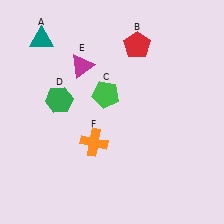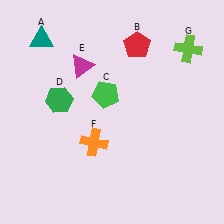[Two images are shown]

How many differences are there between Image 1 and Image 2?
There is 1 difference between the two images.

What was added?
A lime cross (G) was added in Image 2.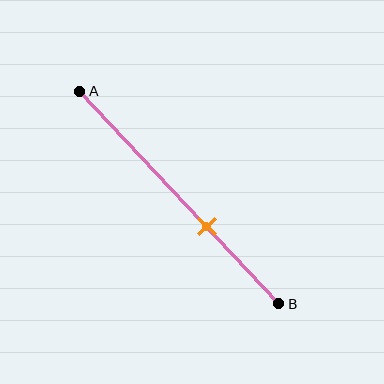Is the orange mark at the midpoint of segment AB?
No, the mark is at about 65% from A, not at the 50% midpoint.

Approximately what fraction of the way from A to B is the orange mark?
The orange mark is approximately 65% of the way from A to B.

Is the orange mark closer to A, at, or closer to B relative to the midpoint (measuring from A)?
The orange mark is closer to point B than the midpoint of segment AB.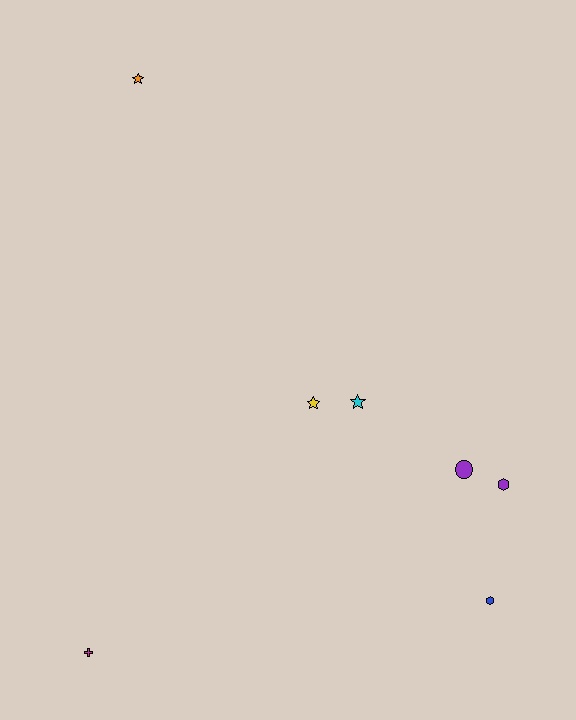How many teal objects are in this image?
There are no teal objects.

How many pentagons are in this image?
There are no pentagons.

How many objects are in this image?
There are 7 objects.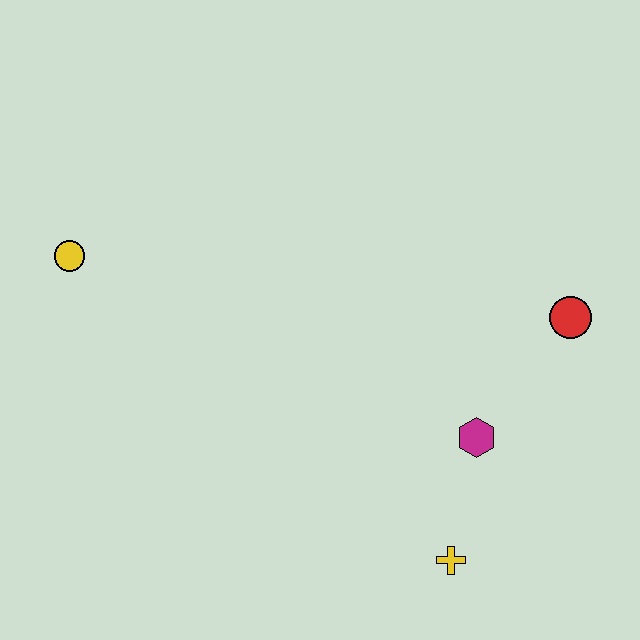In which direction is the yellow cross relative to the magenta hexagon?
The yellow cross is below the magenta hexagon.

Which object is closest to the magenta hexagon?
The yellow cross is closest to the magenta hexagon.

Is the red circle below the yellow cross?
No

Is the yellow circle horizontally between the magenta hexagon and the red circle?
No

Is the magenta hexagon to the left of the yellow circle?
No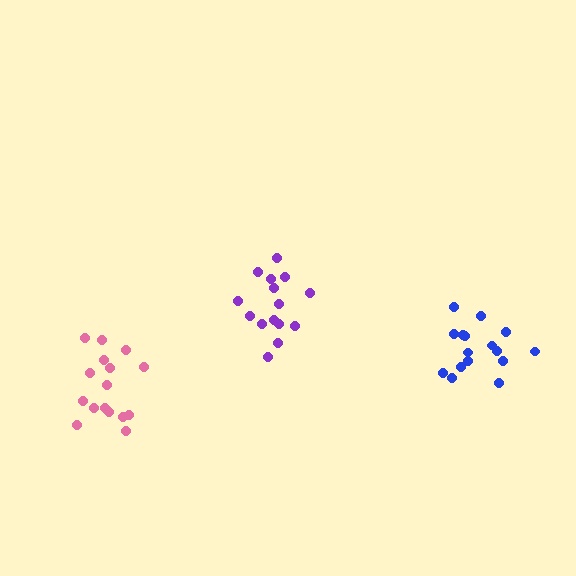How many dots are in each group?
Group 1: 15 dots, Group 2: 16 dots, Group 3: 16 dots (47 total).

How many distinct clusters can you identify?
There are 3 distinct clusters.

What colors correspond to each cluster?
The clusters are colored: purple, blue, pink.